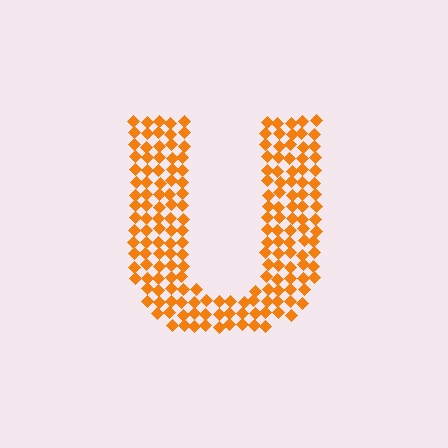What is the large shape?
The large shape is the letter U.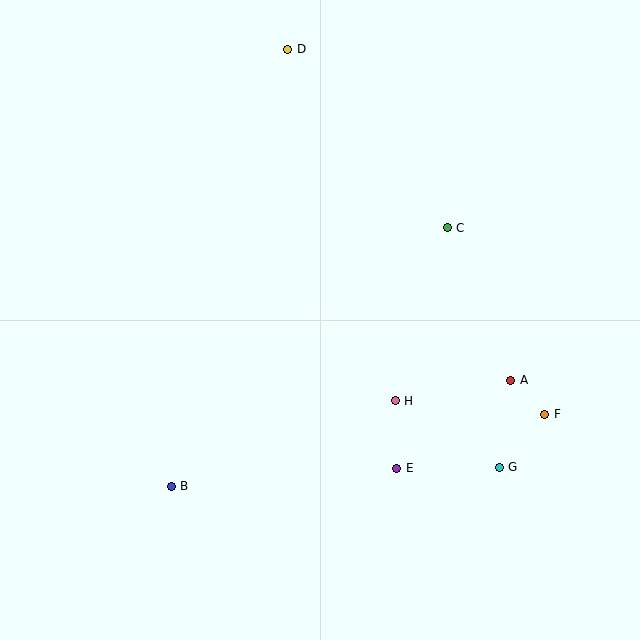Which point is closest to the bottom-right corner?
Point G is closest to the bottom-right corner.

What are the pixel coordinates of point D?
Point D is at (288, 49).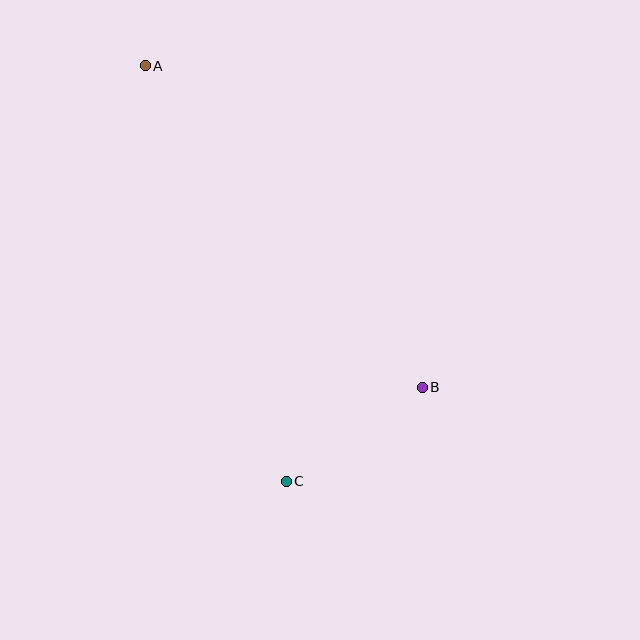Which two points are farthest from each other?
Points A and C are farthest from each other.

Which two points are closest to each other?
Points B and C are closest to each other.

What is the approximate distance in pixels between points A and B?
The distance between A and B is approximately 425 pixels.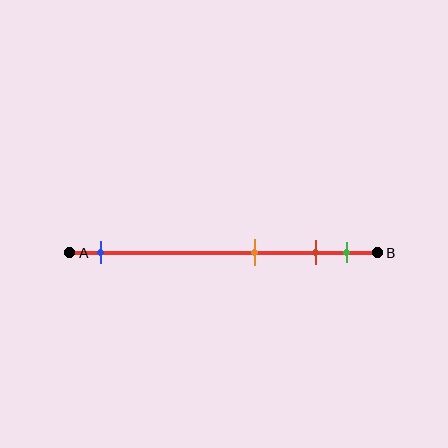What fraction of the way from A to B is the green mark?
The green mark is approximately 90% (0.9) of the way from A to B.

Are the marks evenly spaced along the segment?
No, the marks are not evenly spaced.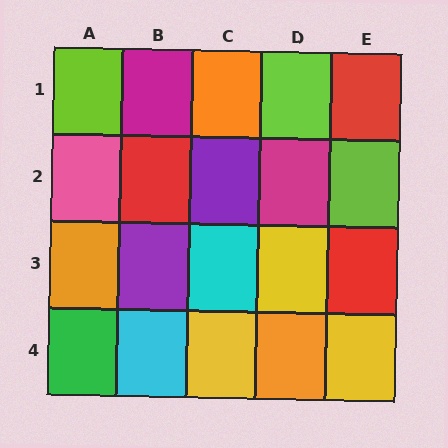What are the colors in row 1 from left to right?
Lime, magenta, orange, lime, red.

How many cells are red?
3 cells are red.